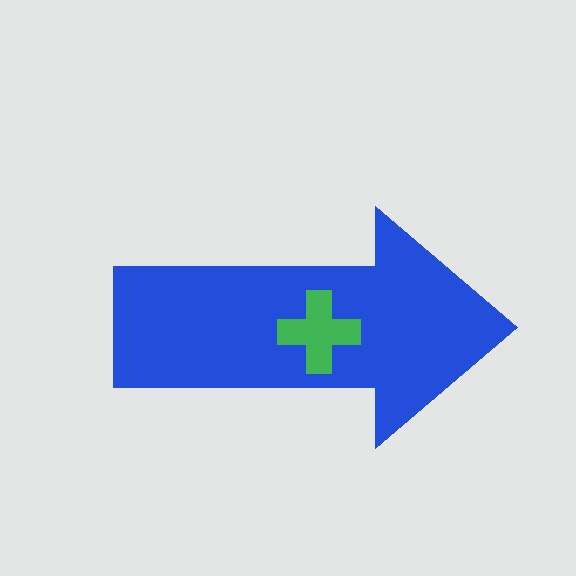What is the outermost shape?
The blue arrow.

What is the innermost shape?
The green cross.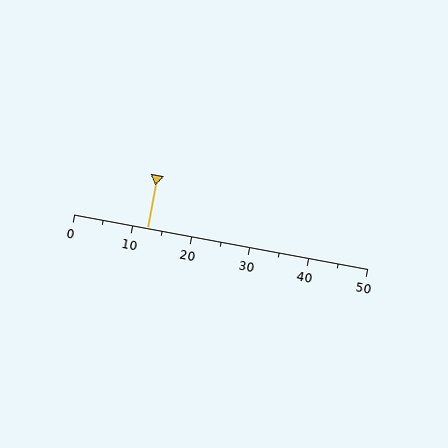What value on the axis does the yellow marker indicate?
The marker indicates approximately 12.5.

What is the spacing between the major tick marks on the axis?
The major ticks are spaced 10 apart.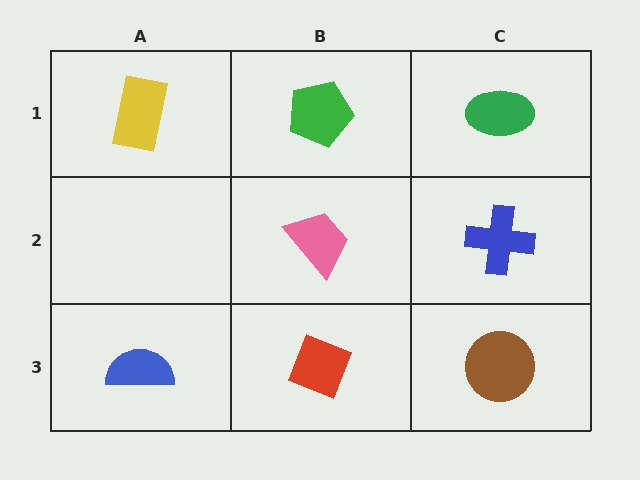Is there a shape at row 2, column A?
No, that cell is empty.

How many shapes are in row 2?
2 shapes.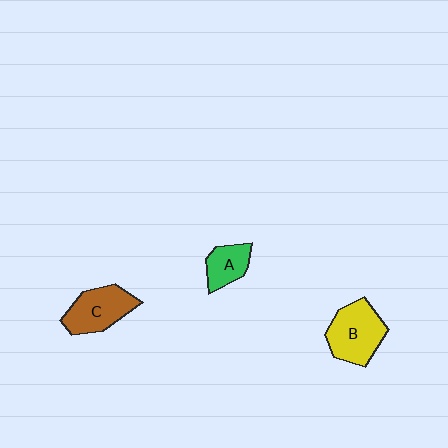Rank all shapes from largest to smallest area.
From largest to smallest: B (yellow), C (brown), A (green).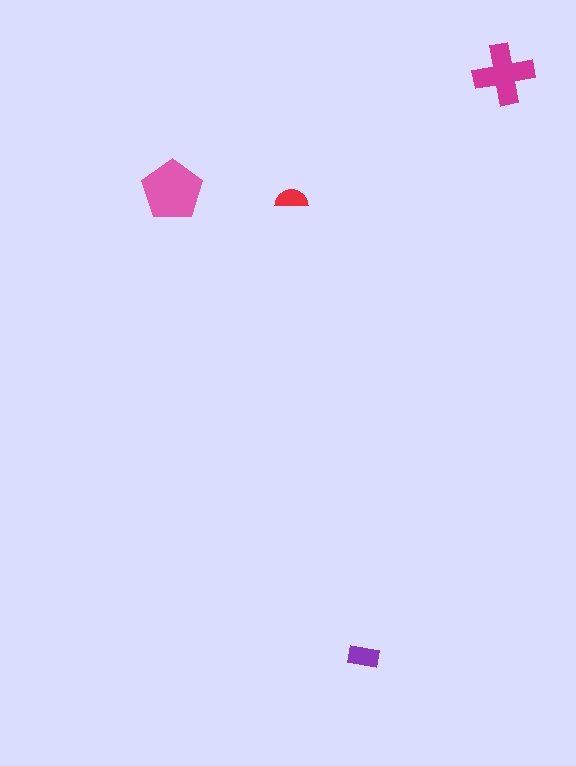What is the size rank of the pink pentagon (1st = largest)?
1st.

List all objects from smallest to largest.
The red semicircle, the purple rectangle, the magenta cross, the pink pentagon.